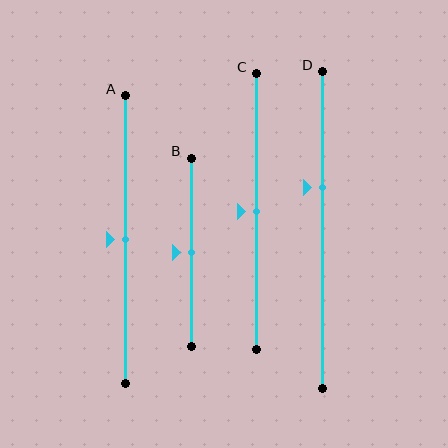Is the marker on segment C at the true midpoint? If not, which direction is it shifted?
Yes, the marker on segment C is at the true midpoint.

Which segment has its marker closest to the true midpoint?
Segment A has its marker closest to the true midpoint.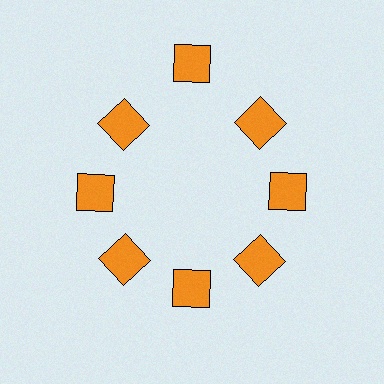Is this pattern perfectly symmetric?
No. The 8 orange squares are arranged in a ring, but one element near the 12 o'clock position is pushed outward from the center, breaking the 8-fold rotational symmetry.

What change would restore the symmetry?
The symmetry would be restored by moving it inward, back onto the ring so that all 8 squares sit at equal angles and equal distance from the center.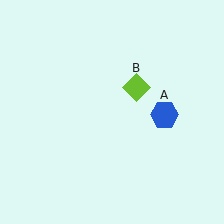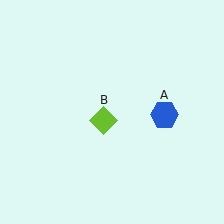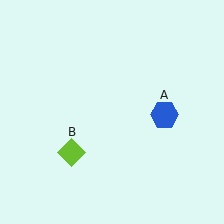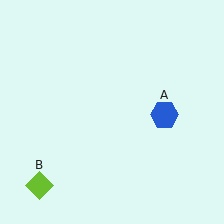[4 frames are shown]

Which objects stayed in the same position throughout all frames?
Blue hexagon (object A) remained stationary.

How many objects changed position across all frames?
1 object changed position: lime diamond (object B).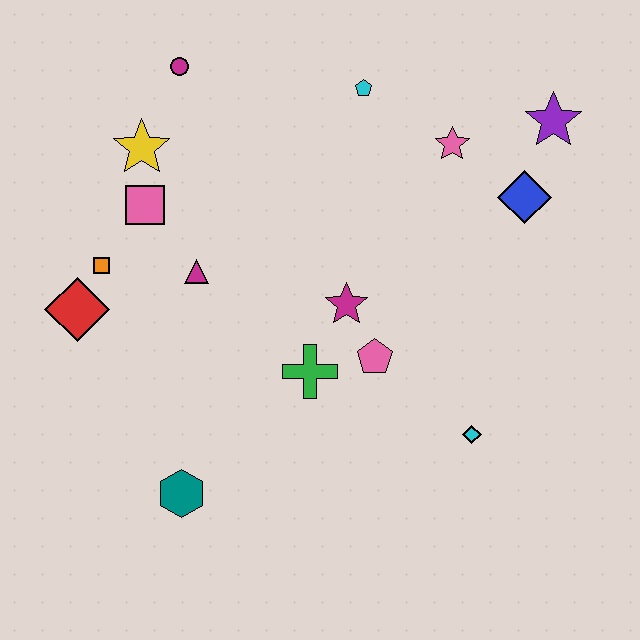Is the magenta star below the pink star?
Yes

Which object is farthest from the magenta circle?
The cyan diamond is farthest from the magenta circle.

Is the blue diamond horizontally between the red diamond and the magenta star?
No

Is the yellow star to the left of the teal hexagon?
Yes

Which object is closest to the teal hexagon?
The green cross is closest to the teal hexagon.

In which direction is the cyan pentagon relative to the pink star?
The cyan pentagon is to the left of the pink star.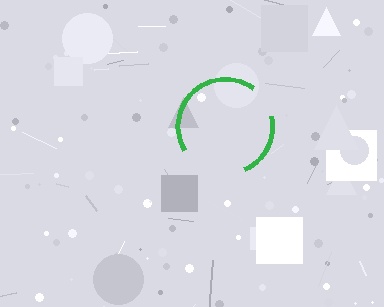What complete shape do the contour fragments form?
The contour fragments form a circle.